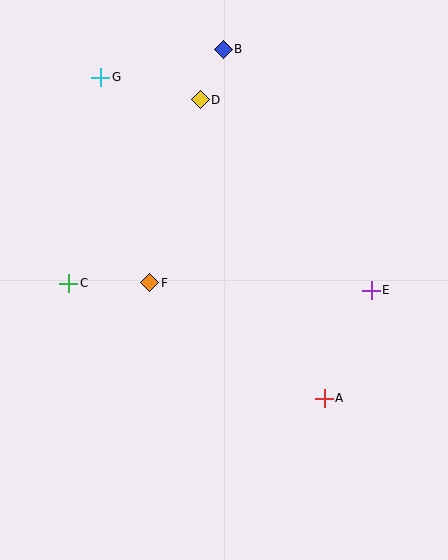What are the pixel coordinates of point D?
Point D is at (200, 100).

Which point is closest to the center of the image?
Point F at (150, 283) is closest to the center.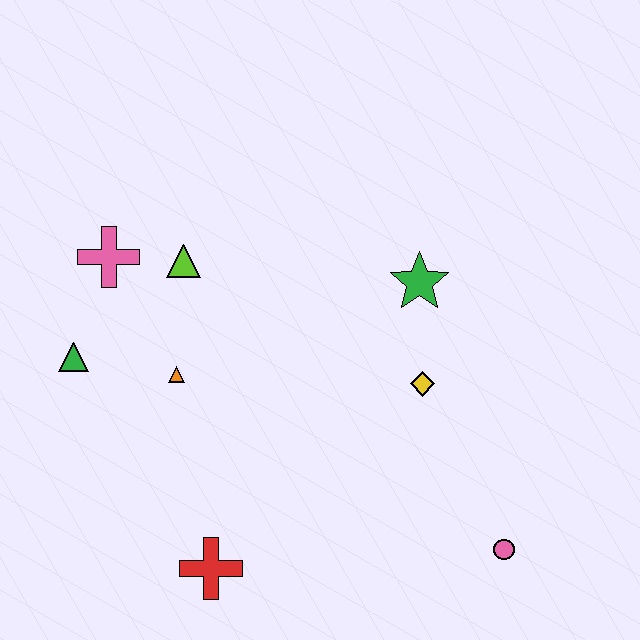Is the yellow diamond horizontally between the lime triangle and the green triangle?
No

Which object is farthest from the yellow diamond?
The green triangle is farthest from the yellow diamond.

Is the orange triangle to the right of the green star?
No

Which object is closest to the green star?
The yellow diamond is closest to the green star.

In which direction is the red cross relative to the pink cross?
The red cross is below the pink cross.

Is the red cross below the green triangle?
Yes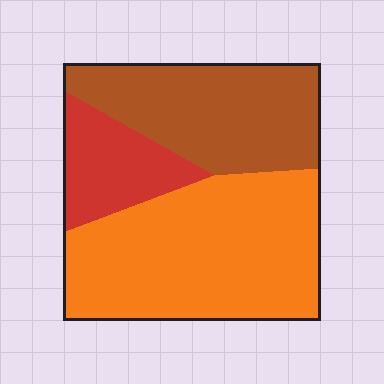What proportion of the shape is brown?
Brown covers 33% of the shape.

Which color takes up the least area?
Red, at roughly 15%.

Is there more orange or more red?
Orange.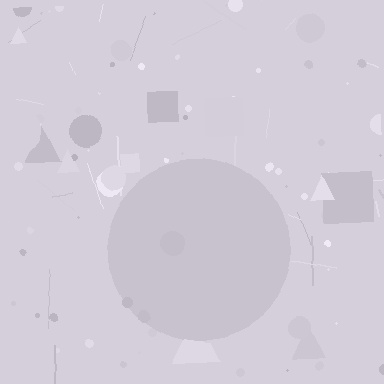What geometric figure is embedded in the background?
A circle is embedded in the background.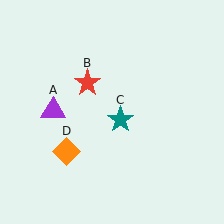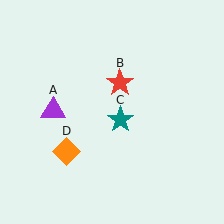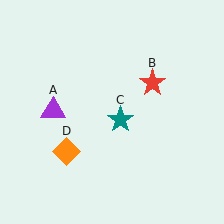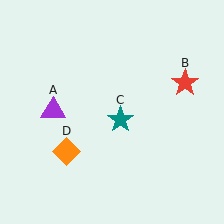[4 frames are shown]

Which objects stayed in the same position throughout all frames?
Purple triangle (object A) and teal star (object C) and orange diamond (object D) remained stationary.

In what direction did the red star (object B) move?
The red star (object B) moved right.